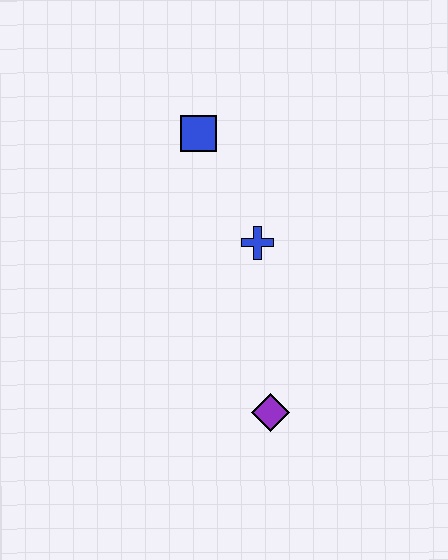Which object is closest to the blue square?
The blue cross is closest to the blue square.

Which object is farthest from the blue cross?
The purple diamond is farthest from the blue cross.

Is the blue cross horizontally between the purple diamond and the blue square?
Yes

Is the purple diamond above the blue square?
No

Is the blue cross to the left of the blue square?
No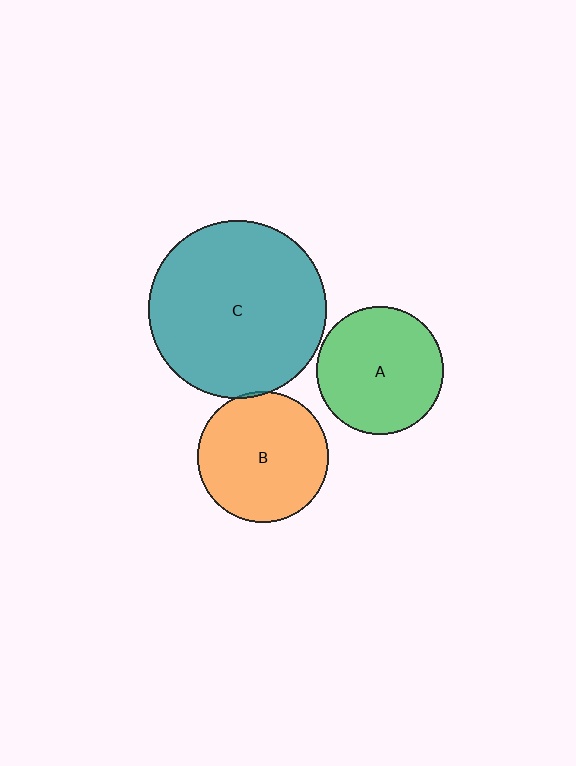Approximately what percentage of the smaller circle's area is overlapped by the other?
Approximately 5%.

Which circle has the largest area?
Circle C (teal).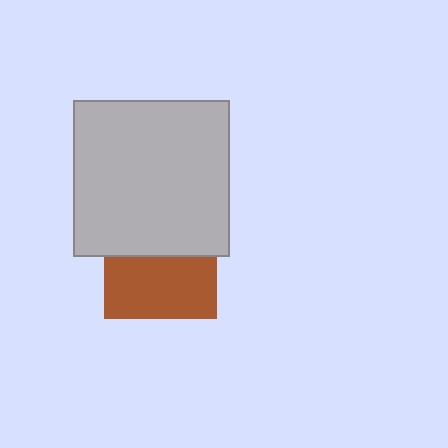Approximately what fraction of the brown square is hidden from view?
Roughly 46% of the brown square is hidden behind the light gray square.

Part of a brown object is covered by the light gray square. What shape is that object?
It is a square.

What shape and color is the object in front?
The object in front is a light gray square.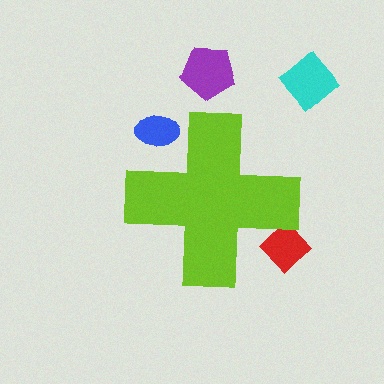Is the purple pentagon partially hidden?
No, the purple pentagon is fully visible.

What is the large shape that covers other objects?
A lime cross.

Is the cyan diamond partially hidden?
No, the cyan diamond is fully visible.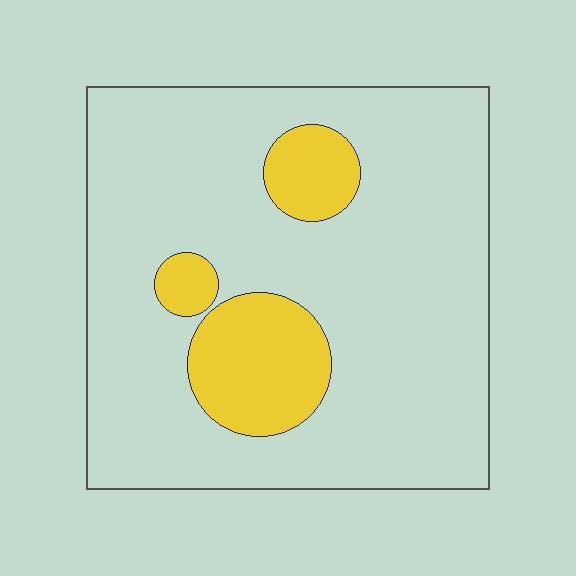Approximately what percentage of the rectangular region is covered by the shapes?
Approximately 15%.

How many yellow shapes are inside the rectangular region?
3.